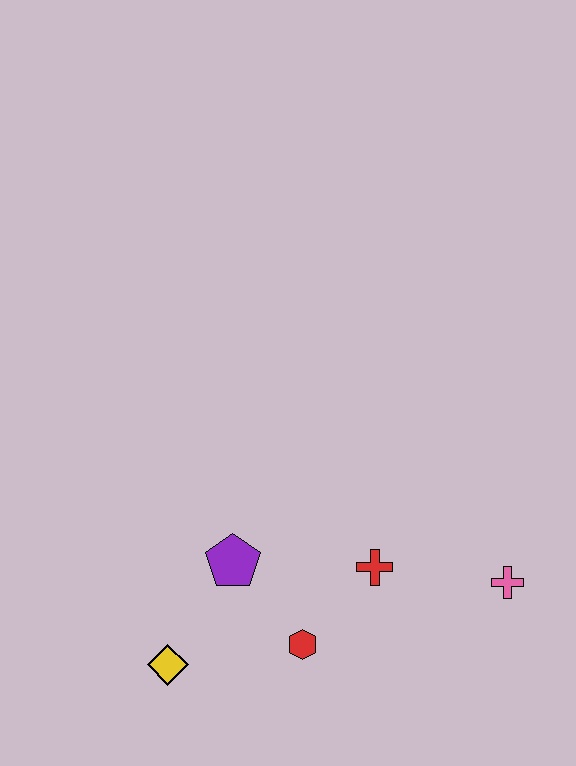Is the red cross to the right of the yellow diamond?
Yes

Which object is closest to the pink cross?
The red cross is closest to the pink cross.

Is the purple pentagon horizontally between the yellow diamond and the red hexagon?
Yes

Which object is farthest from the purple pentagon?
The pink cross is farthest from the purple pentagon.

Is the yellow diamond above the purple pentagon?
No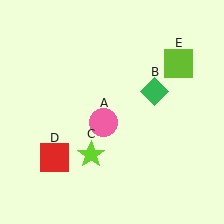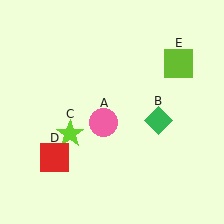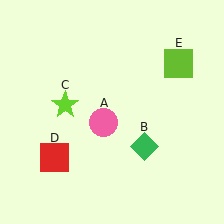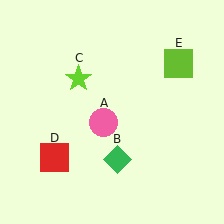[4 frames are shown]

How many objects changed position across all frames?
2 objects changed position: green diamond (object B), lime star (object C).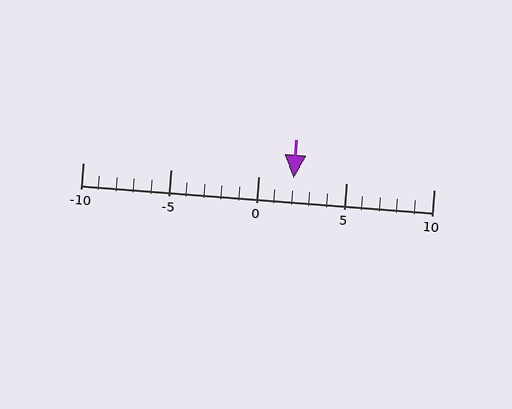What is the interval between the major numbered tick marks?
The major tick marks are spaced 5 units apart.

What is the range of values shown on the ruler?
The ruler shows values from -10 to 10.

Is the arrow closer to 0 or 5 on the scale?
The arrow is closer to 0.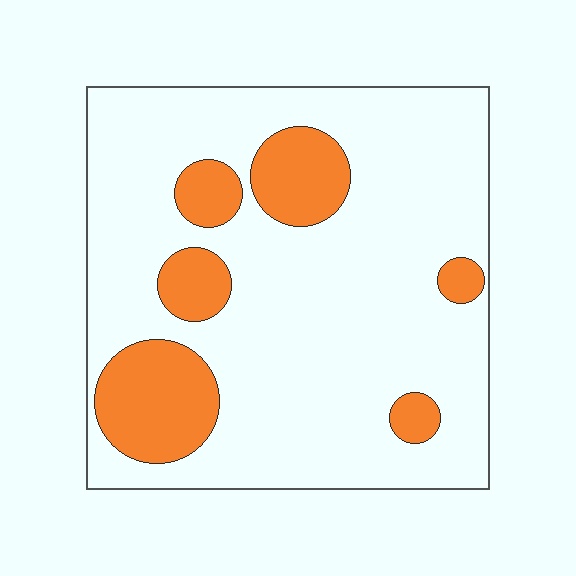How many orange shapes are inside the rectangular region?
6.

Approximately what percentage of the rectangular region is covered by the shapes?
Approximately 20%.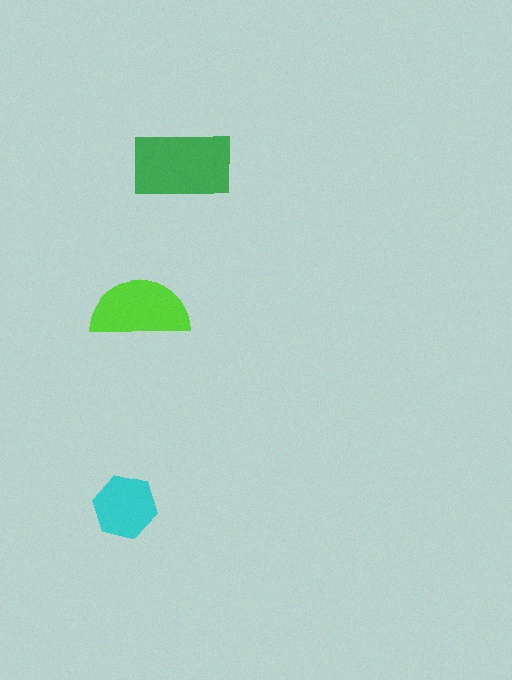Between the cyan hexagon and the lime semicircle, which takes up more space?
The lime semicircle.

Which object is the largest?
The green rectangle.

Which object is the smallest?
The cyan hexagon.